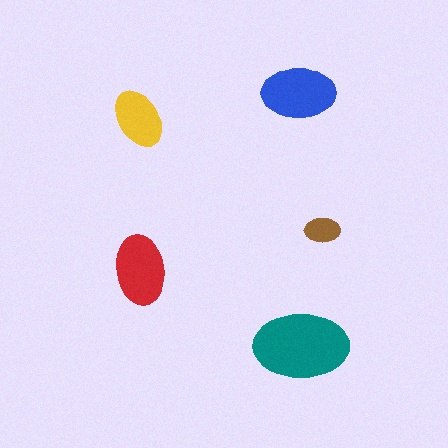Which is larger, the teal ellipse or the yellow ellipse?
The teal one.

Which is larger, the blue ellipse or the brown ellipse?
The blue one.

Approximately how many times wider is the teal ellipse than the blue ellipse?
About 1.5 times wider.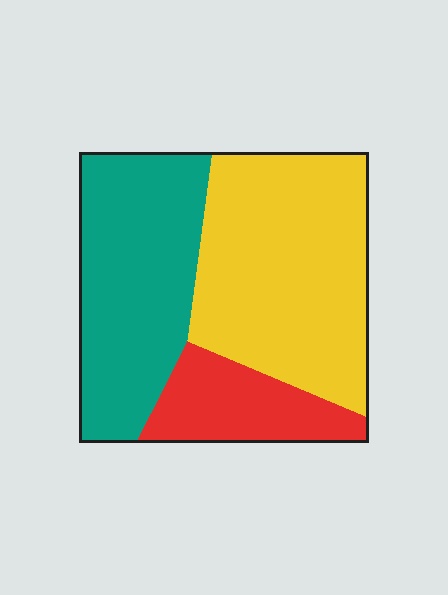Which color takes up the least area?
Red, at roughly 15%.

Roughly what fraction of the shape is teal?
Teal takes up about three eighths (3/8) of the shape.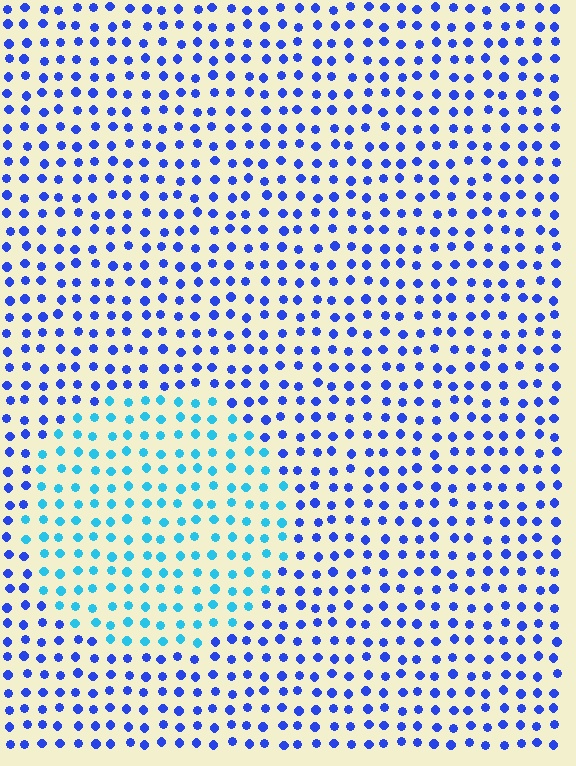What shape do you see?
I see a circle.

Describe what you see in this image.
The image is filled with small blue elements in a uniform arrangement. A circle-shaped region is visible where the elements are tinted to a slightly different hue, forming a subtle color boundary.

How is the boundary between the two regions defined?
The boundary is defined purely by a slight shift in hue (about 40 degrees). Spacing, size, and orientation are identical on both sides.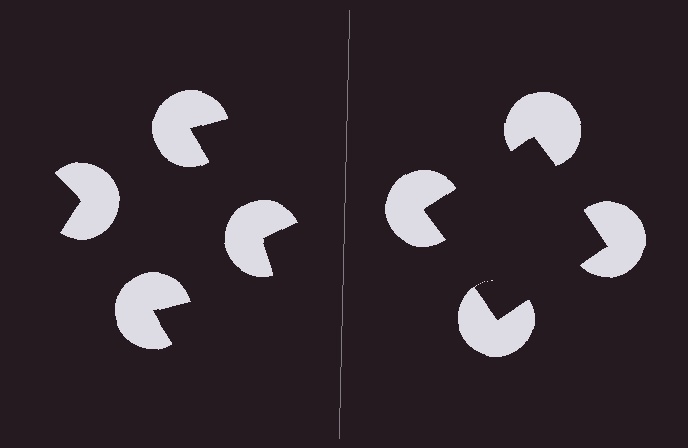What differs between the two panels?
The pac-man discs are positioned identically on both sides; only the wedge orientations differ. On the right they align to a square; on the left they are misaligned.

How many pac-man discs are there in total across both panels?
8 — 4 on each side.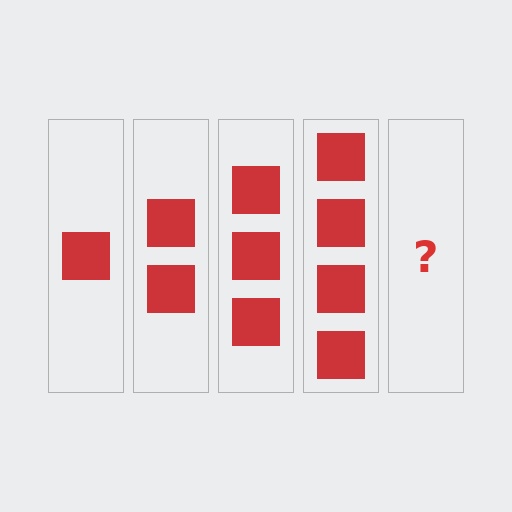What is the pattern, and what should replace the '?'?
The pattern is that each step adds one more square. The '?' should be 5 squares.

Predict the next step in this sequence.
The next step is 5 squares.